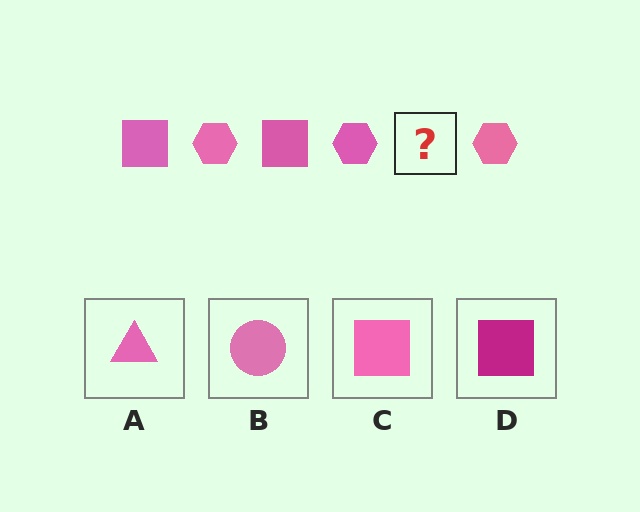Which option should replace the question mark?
Option C.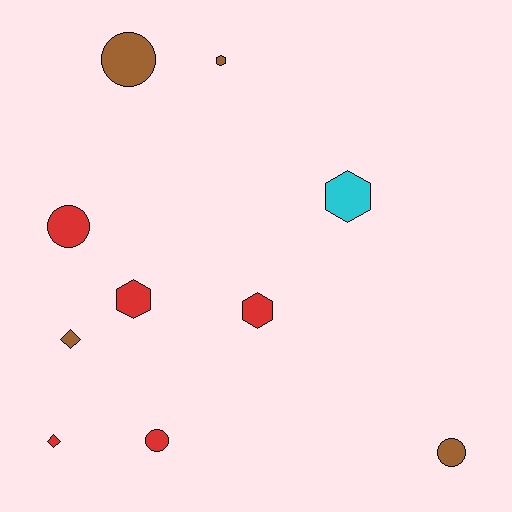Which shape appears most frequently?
Circle, with 4 objects.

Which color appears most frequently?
Red, with 5 objects.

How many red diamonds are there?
There is 1 red diamond.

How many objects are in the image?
There are 10 objects.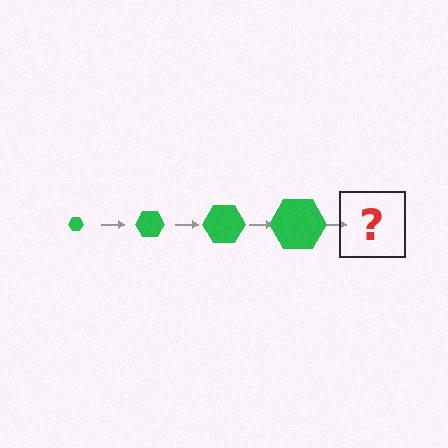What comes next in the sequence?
The next element should be a green hexagon, larger than the previous one.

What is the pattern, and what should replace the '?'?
The pattern is that the hexagon gets progressively larger each step. The '?' should be a green hexagon, larger than the previous one.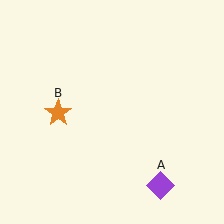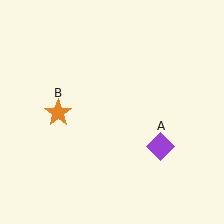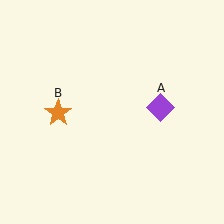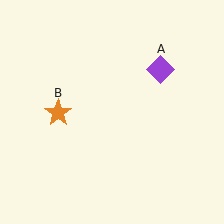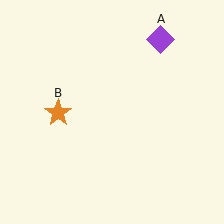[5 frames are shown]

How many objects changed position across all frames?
1 object changed position: purple diamond (object A).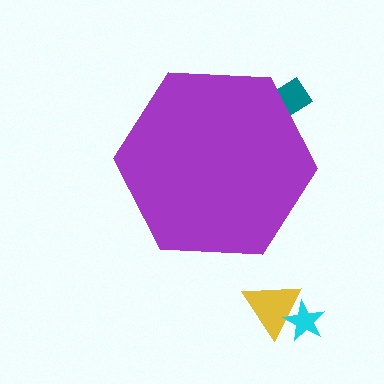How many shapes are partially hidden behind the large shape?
1 shape is partially hidden.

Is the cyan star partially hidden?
No, the cyan star is fully visible.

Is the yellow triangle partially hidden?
No, the yellow triangle is fully visible.